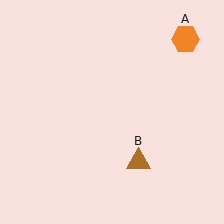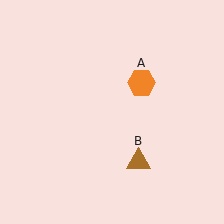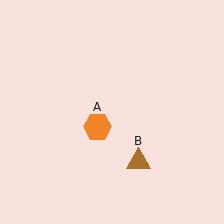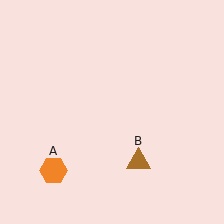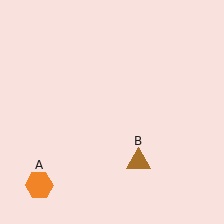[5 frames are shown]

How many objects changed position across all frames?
1 object changed position: orange hexagon (object A).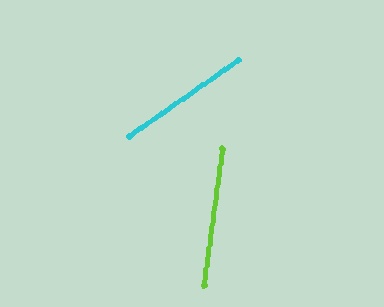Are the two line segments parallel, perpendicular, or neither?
Neither parallel nor perpendicular — they differ by about 47°.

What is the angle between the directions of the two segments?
Approximately 47 degrees.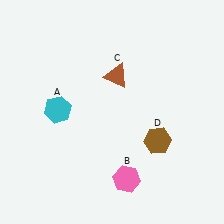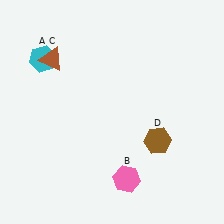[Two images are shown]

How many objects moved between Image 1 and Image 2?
2 objects moved between the two images.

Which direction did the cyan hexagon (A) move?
The cyan hexagon (A) moved up.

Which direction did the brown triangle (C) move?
The brown triangle (C) moved left.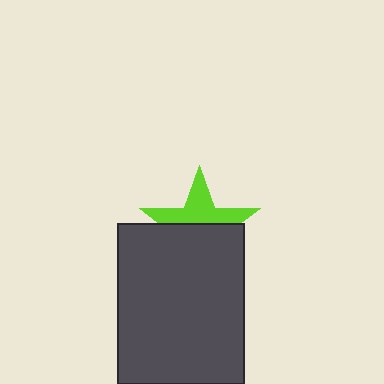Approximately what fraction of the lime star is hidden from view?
Roughly 53% of the lime star is hidden behind the dark gray rectangle.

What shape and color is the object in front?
The object in front is a dark gray rectangle.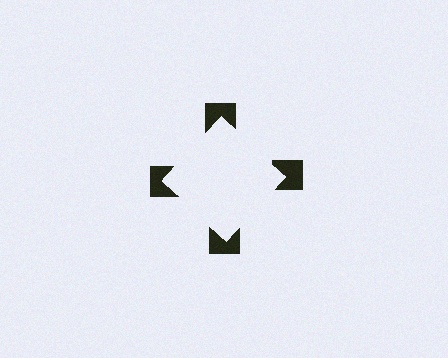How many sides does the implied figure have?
4 sides.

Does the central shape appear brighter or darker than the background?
It typically appears slightly brighter than the background, even though no actual brightness change is drawn.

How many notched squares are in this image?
There are 4 — one at each vertex of the illusory square.